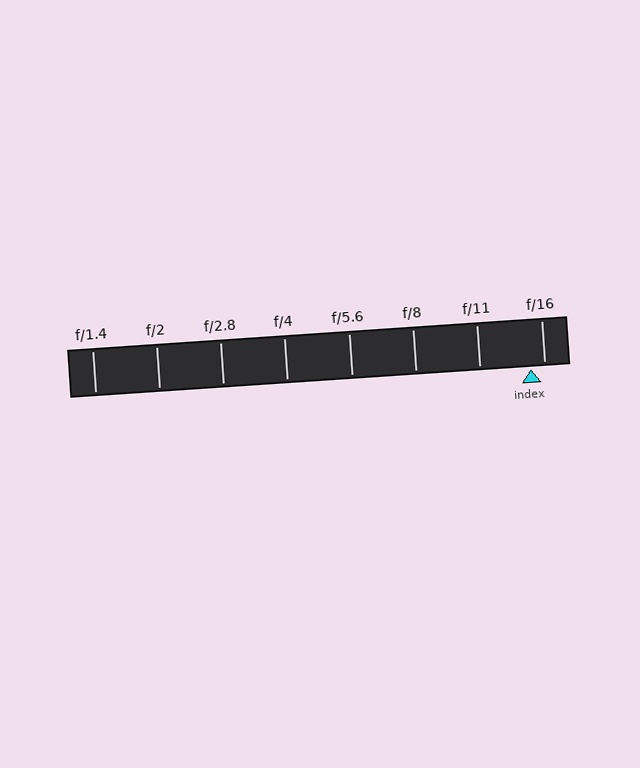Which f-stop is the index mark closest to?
The index mark is closest to f/16.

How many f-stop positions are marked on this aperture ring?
There are 8 f-stop positions marked.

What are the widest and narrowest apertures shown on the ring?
The widest aperture shown is f/1.4 and the narrowest is f/16.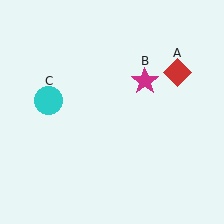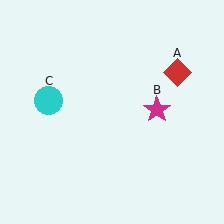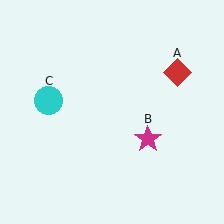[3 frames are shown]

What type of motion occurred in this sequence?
The magenta star (object B) rotated clockwise around the center of the scene.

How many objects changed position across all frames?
1 object changed position: magenta star (object B).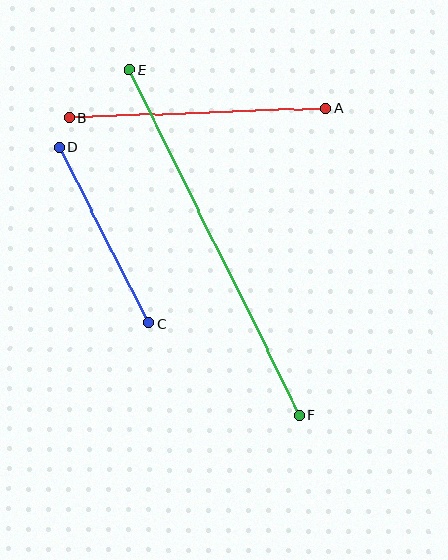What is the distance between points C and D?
The distance is approximately 198 pixels.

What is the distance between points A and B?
The distance is approximately 256 pixels.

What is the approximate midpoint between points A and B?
The midpoint is at approximately (198, 113) pixels.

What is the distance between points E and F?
The distance is approximately 385 pixels.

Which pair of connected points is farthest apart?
Points E and F are farthest apart.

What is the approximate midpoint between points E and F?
The midpoint is at approximately (214, 242) pixels.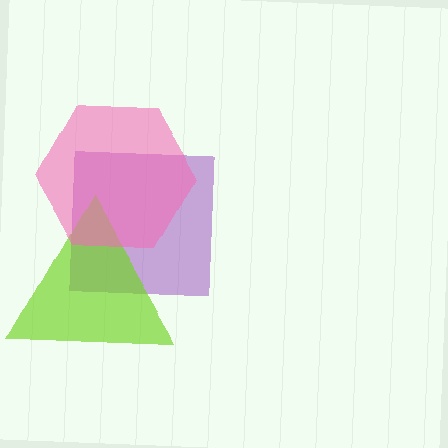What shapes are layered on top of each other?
The layered shapes are: a purple square, a lime triangle, a pink hexagon.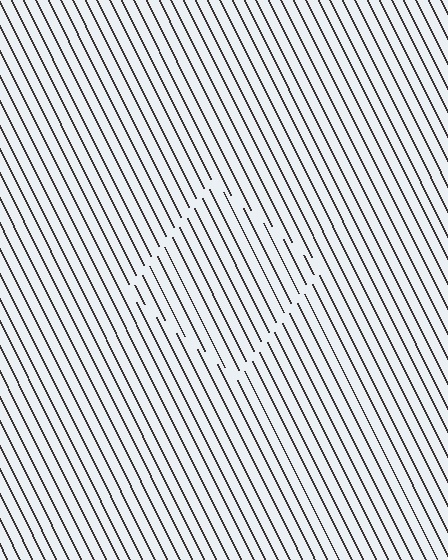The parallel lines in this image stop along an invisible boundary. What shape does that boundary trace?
An illusory square. The interior of the shape contains the same grating, shifted by half a period — the contour is defined by the phase discontinuity where line-ends from the inner and outer gratings abut.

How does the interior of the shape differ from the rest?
The interior of the shape contains the same grating, shifted by half a period — the contour is defined by the phase discontinuity where line-ends from the inner and outer gratings abut.